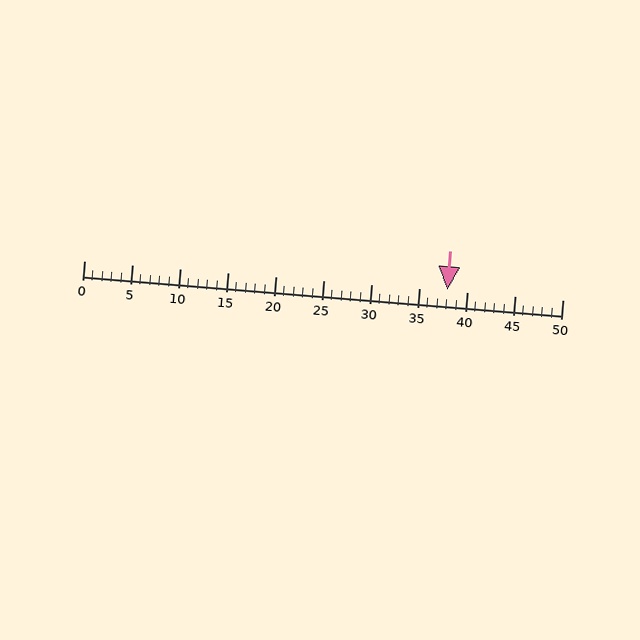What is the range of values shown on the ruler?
The ruler shows values from 0 to 50.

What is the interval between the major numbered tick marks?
The major tick marks are spaced 5 units apart.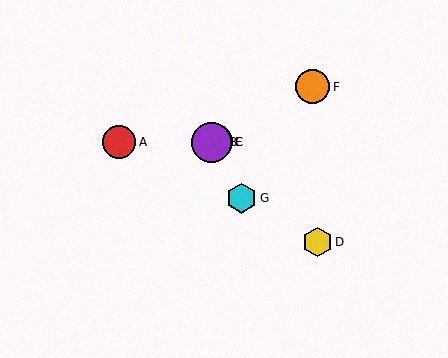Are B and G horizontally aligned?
No, B is at y≈142 and G is at y≈198.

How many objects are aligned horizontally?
4 objects (A, B, C, E) are aligned horizontally.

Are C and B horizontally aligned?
Yes, both are at y≈142.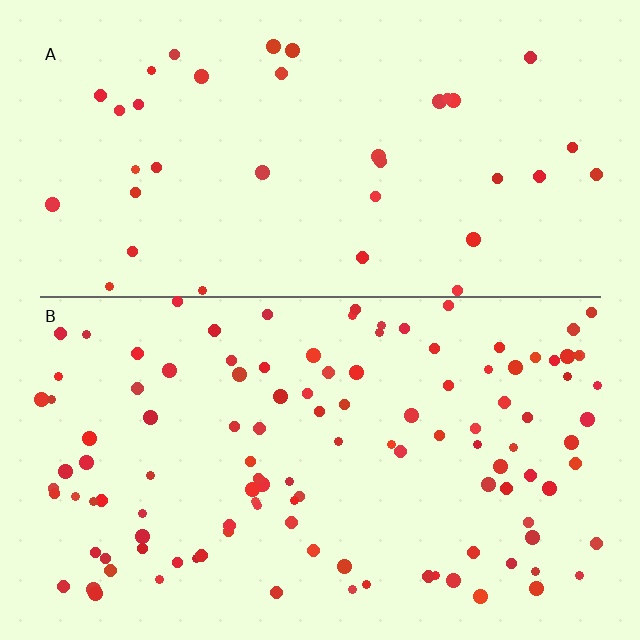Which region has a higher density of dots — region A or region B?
B (the bottom).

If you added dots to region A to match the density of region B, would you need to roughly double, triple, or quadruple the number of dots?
Approximately triple.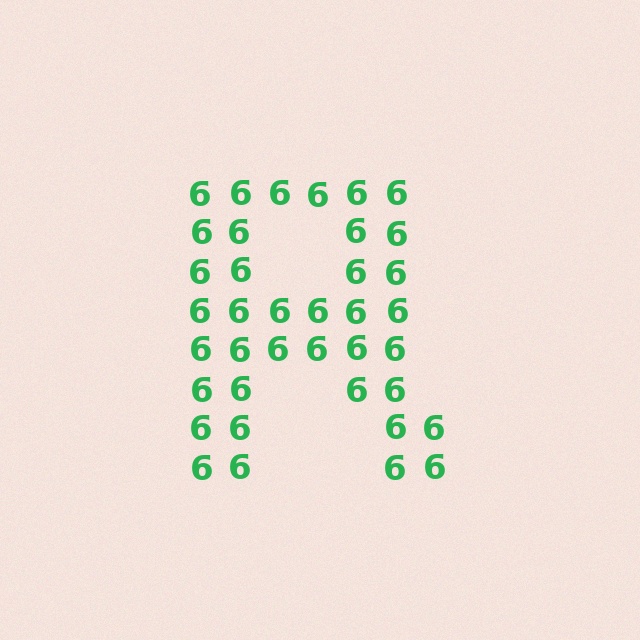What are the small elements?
The small elements are digit 6's.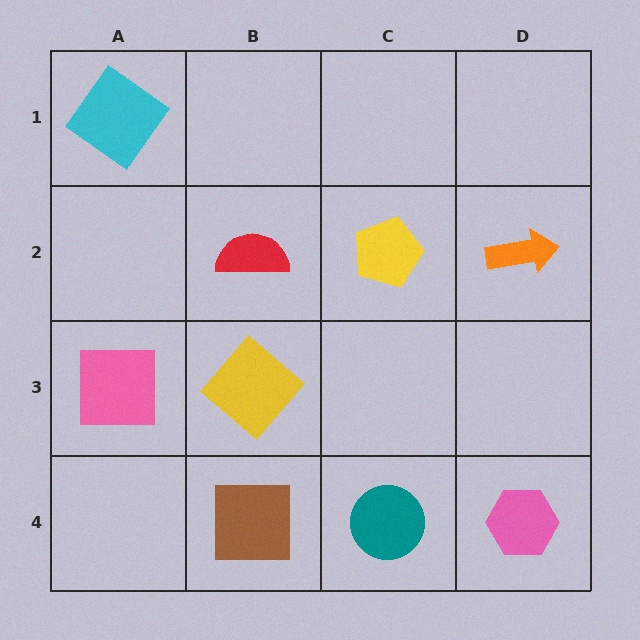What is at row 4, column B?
A brown square.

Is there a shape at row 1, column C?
No, that cell is empty.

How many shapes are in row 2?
3 shapes.